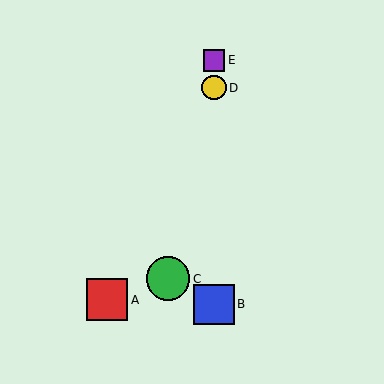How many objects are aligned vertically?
3 objects (B, D, E) are aligned vertically.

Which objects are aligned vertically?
Objects B, D, E are aligned vertically.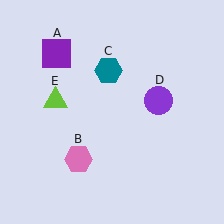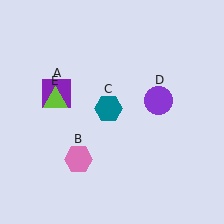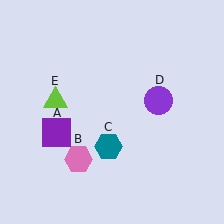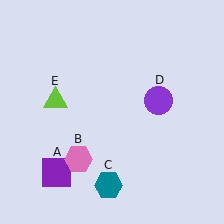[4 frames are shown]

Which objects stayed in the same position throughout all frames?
Pink hexagon (object B) and purple circle (object D) and lime triangle (object E) remained stationary.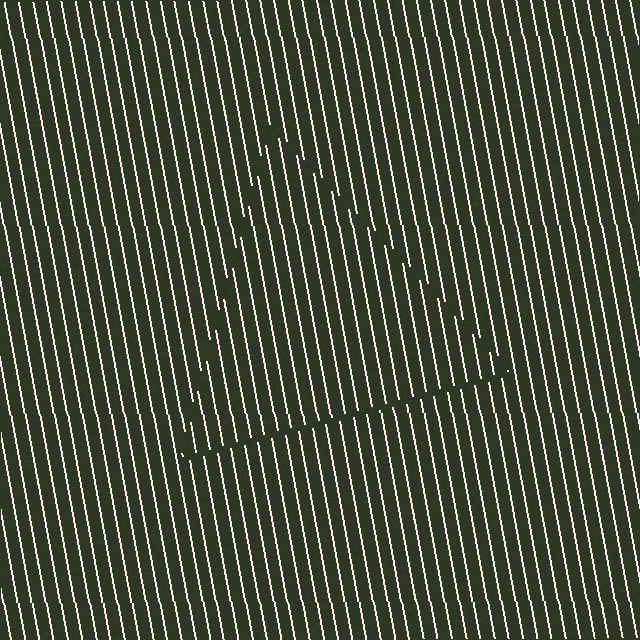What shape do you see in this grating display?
An illusory triangle. The interior of the shape contains the same grating, shifted by half a period — the contour is defined by the phase discontinuity where line-ends from the inner and outer gratings abut.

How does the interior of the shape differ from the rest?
The interior of the shape contains the same grating, shifted by half a period — the contour is defined by the phase discontinuity where line-ends from the inner and outer gratings abut.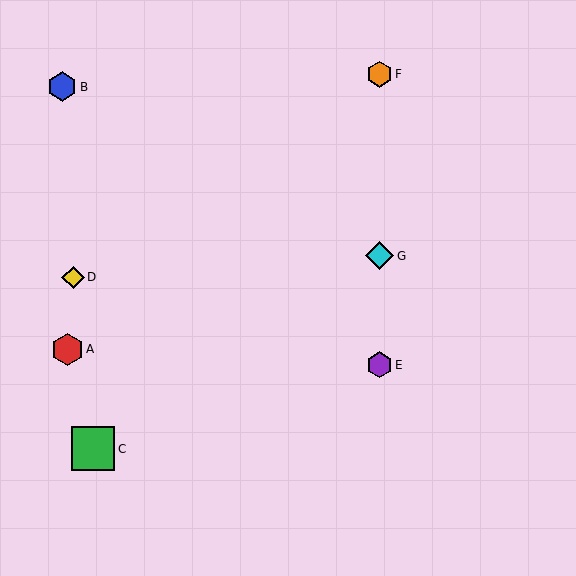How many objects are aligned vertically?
3 objects (E, F, G) are aligned vertically.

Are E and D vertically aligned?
No, E is at x≈379 and D is at x≈73.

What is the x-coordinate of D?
Object D is at x≈73.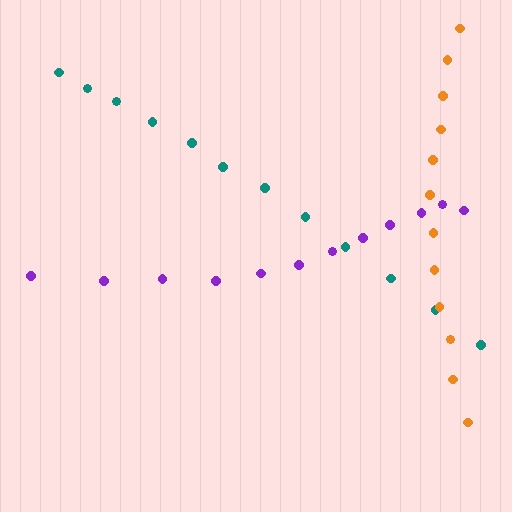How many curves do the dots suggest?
There are 3 distinct paths.